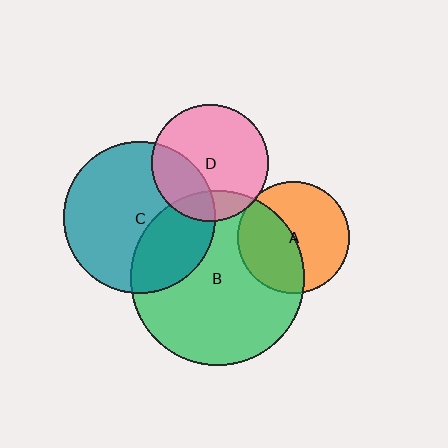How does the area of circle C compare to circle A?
Approximately 1.9 times.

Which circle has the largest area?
Circle B (green).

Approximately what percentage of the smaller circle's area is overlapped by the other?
Approximately 30%.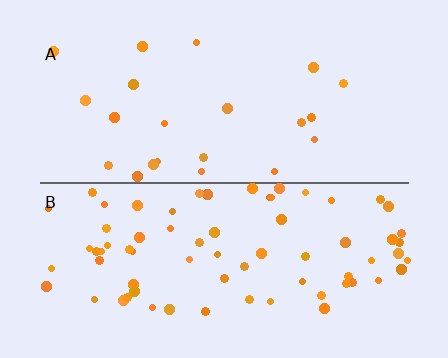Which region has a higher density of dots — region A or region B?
B (the bottom).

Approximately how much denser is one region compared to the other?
Approximately 3.3× — region B over region A.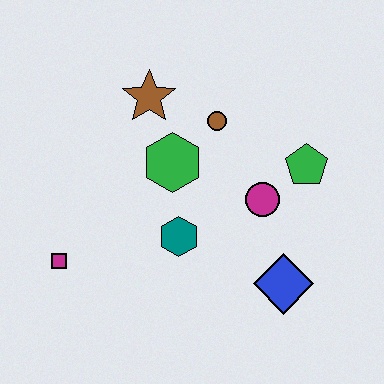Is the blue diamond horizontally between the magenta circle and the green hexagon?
No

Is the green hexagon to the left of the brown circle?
Yes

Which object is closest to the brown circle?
The green hexagon is closest to the brown circle.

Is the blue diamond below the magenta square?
Yes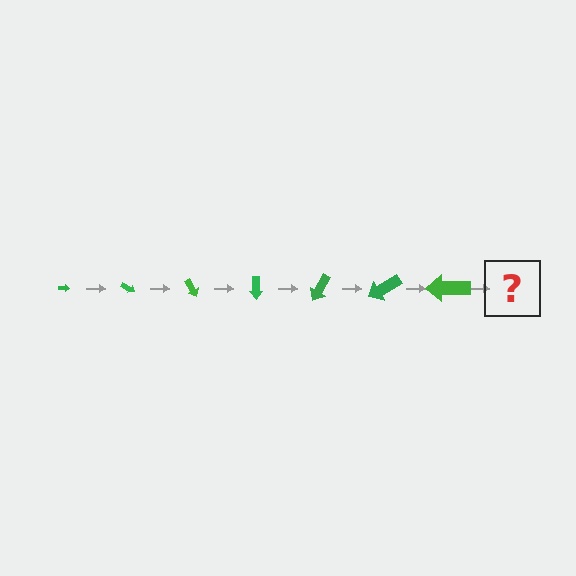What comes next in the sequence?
The next element should be an arrow, larger than the previous one and rotated 210 degrees from the start.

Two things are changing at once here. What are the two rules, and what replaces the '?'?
The two rules are that the arrow grows larger each step and it rotates 30 degrees each step. The '?' should be an arrow, larger than the previous one and rotated 210 degrees from the start.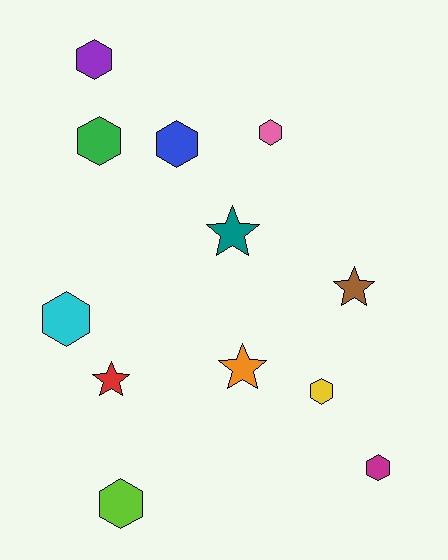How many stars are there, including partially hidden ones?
There are 4 stars.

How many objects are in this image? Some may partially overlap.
There are 12 objects.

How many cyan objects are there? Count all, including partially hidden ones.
There is 1 cyan object.